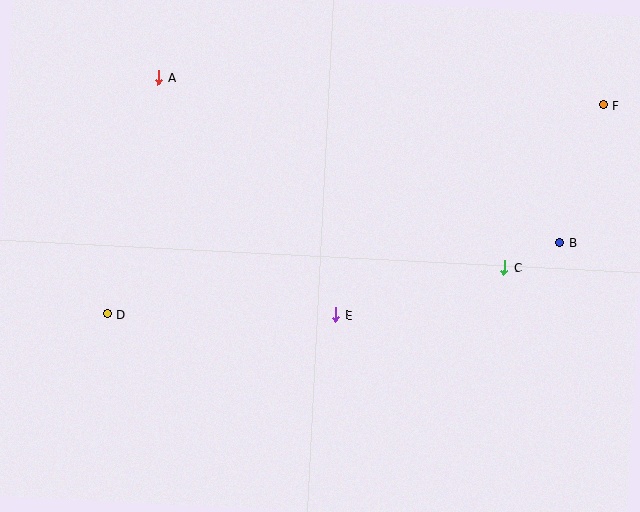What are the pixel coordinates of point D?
Point D is at (107, 314).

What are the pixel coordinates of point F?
Point F is at (603, 105).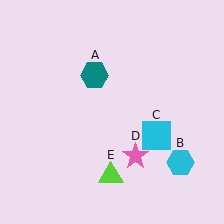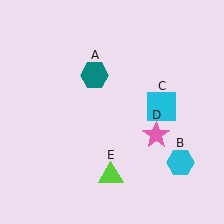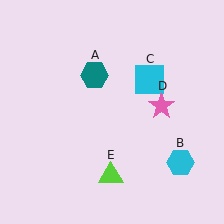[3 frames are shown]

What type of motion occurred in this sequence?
The cyan square (object C), pink star (object D) rotated counterclockwise around the center of the scene.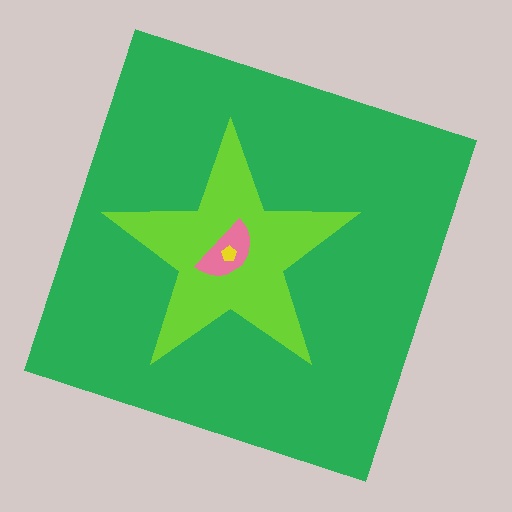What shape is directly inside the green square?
The lime star.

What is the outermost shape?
The green square.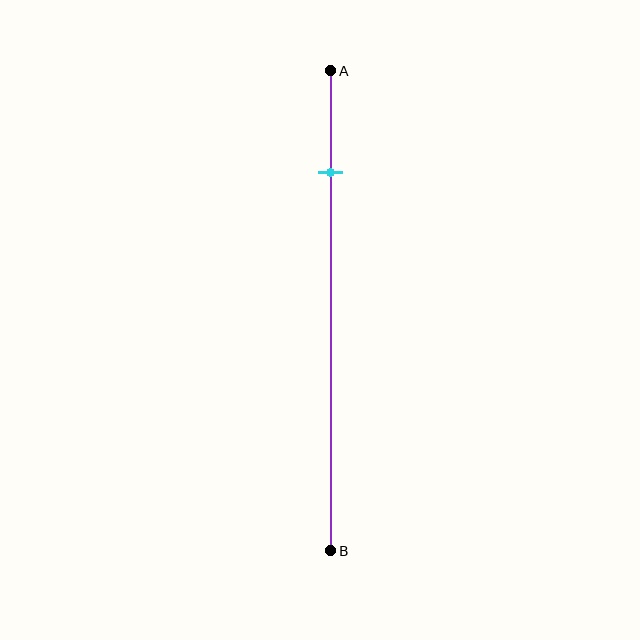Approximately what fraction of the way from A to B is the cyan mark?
The cyan mark is approximately 20% of the way from A to B.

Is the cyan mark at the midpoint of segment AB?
No, the mark is at about 20% from A, not at the 50% midpoint.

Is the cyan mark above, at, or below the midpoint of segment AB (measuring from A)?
The cyan mark is above the midpoint of segment AB.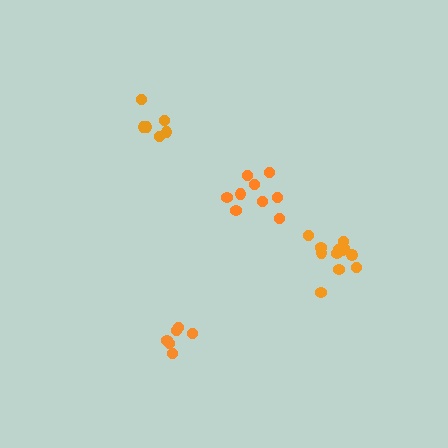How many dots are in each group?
Group 1: 6 dots, Group 2: 9 dots, Group 3: 6 dots, Group 4: 12 dots (33 total).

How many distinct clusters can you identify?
There are 4 distinct clusters.